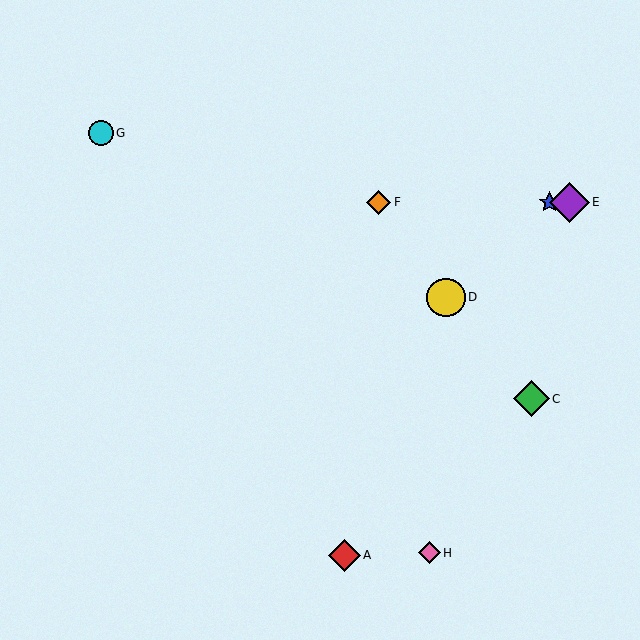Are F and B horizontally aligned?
Yes, both are at y≈202.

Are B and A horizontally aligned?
No, B is at y≈202 and A is at y≈555.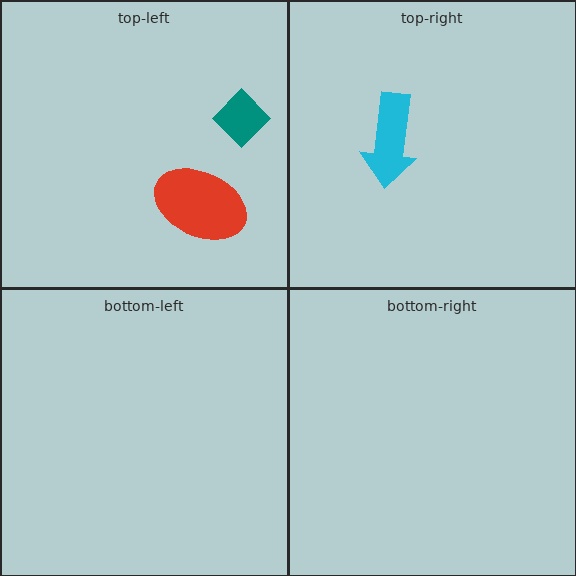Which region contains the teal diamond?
The top-left region.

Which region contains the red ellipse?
The top-left region.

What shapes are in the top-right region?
The cyan arrow.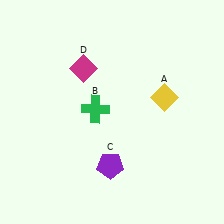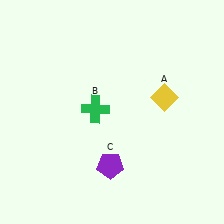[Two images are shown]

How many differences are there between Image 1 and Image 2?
There is 1 difference between the two images.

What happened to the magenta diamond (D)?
The magenta diamond (D) was removed in Image 2. It was in the top-left area of Image 1.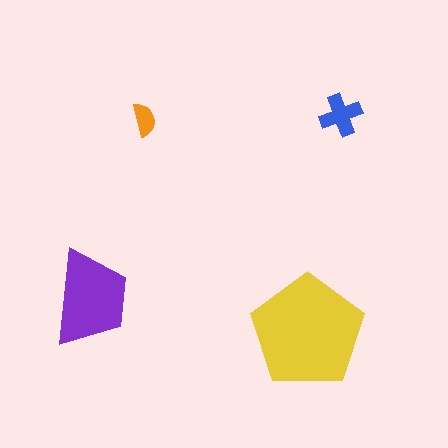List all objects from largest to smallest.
The yellow pentagon, the purple trapezoid, the blue cross, the orange semicircle.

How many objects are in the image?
There are 4 objects in the image.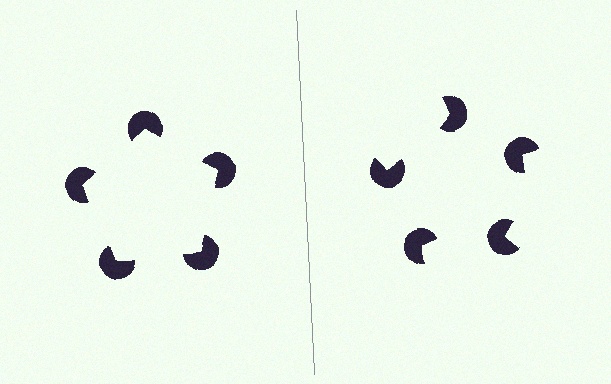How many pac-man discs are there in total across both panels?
10 — 5 on each side.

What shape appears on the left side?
An illusory pentagon.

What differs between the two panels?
The pac-man discs are positioned identically on both sides; only the wedge orientations differ. On the left they align to a pentagon; on the right they are misaligned.